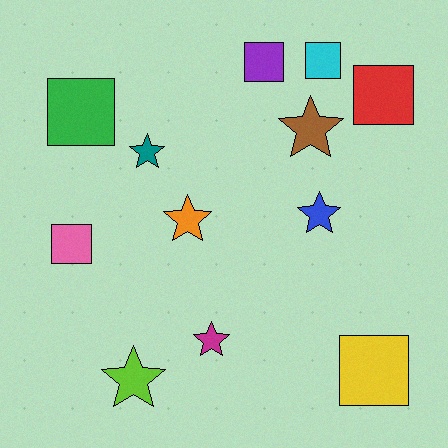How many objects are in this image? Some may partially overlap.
There are 12 objects.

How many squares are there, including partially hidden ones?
There are 6 squares.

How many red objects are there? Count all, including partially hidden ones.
There is 1 red object.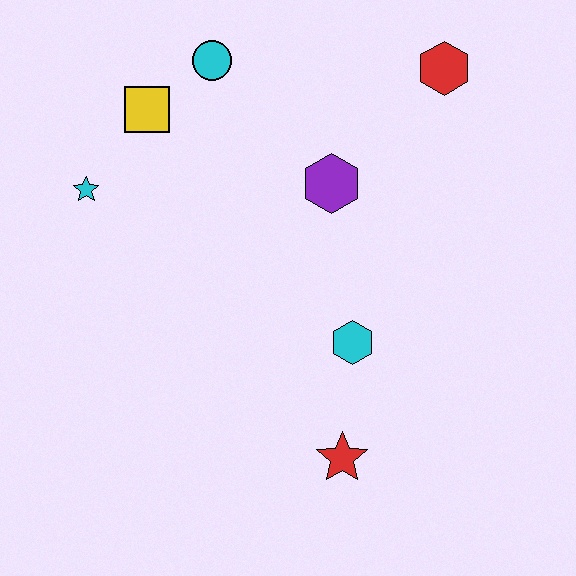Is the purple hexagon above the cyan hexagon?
Yes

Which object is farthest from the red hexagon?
The red star is farthest from the red hexagon.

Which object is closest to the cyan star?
The yellow square is closest to the cyan star.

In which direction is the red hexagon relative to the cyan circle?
The red hexagon is to the right of the cyan circle.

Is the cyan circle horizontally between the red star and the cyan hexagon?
No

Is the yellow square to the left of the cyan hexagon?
Yes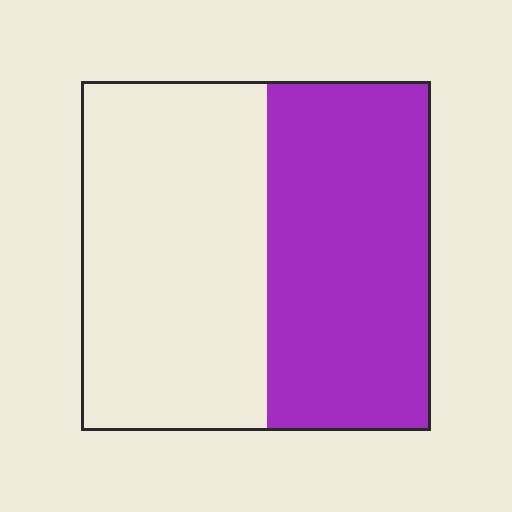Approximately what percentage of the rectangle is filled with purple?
Approximately 45%.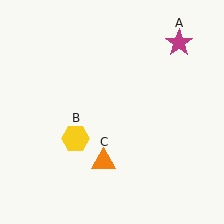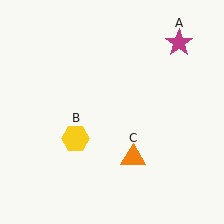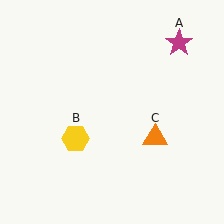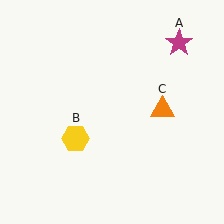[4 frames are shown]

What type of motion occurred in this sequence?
The orange triangle (object C) rotated counterclockwise around the center of the scene.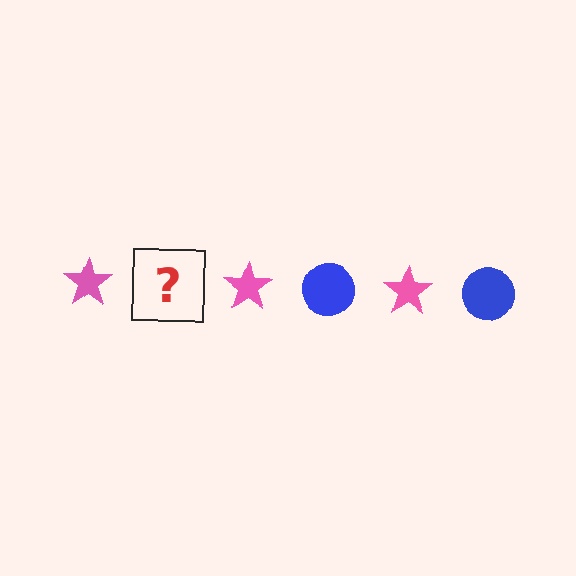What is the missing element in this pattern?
The missing element is a blue circle.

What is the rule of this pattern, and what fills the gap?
The rule is that the pattern alternates between pink star and blue circle. The gap should be filled with a blue circle.